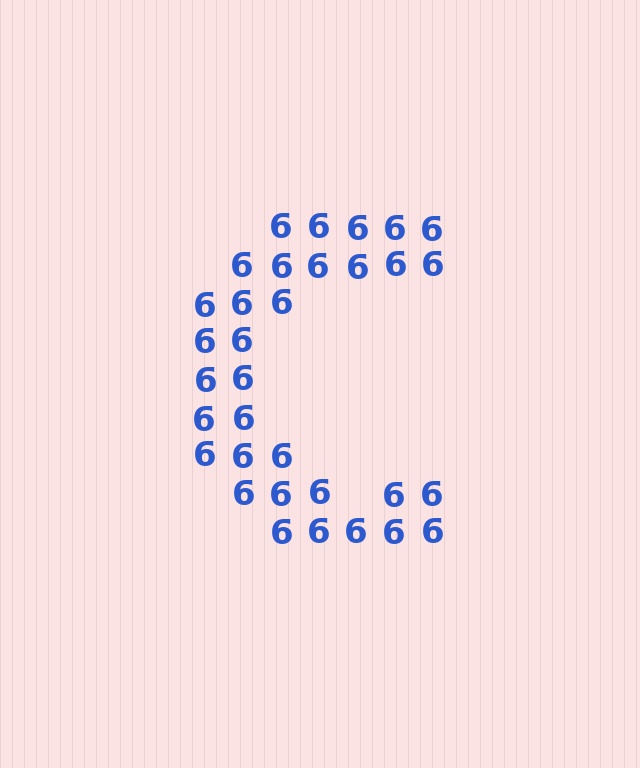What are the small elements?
The small elements are digit 6's.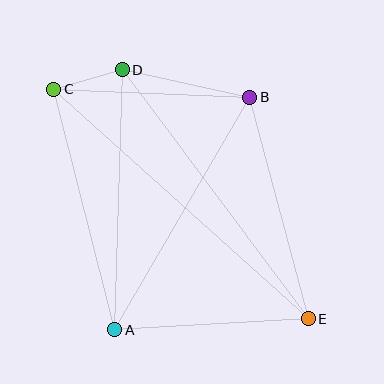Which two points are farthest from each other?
Points C and E are farthest from each other.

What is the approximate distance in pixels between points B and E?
The distance between B and E is approximately 229 pixels.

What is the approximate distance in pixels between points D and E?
The distance between D and E is approximately 311 pixels.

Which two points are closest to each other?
Points C and D are closest to each other.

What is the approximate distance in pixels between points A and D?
The distance between A and D is approximately 260 pixels.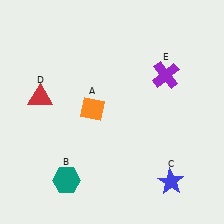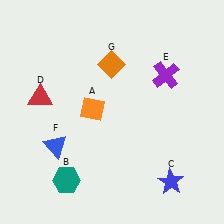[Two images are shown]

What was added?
A blue triangle (F), an orange diamond (G) were added in Image 2.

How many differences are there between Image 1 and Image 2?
There are 2 differences between the two images.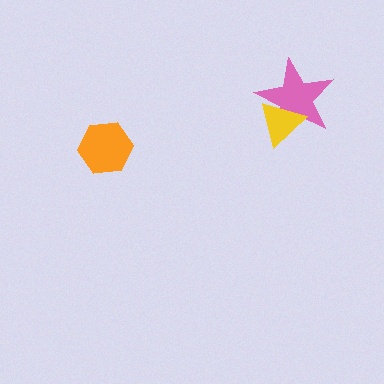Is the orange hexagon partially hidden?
No, no other shape covers it.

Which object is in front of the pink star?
The yellow triangle is in front of the pink star.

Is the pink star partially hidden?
Yes, it is partially covered by another shape.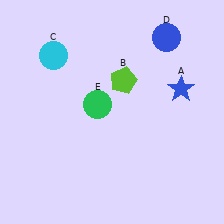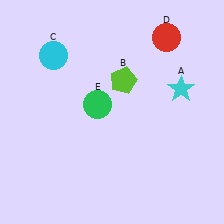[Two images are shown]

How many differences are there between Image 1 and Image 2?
There are 2 differences between the two images.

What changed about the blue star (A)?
In Image 1, A is blue. In Image 2, it changed to cyan.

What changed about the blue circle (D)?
In Image 1, D is blue. In Image 2, it changed to red.